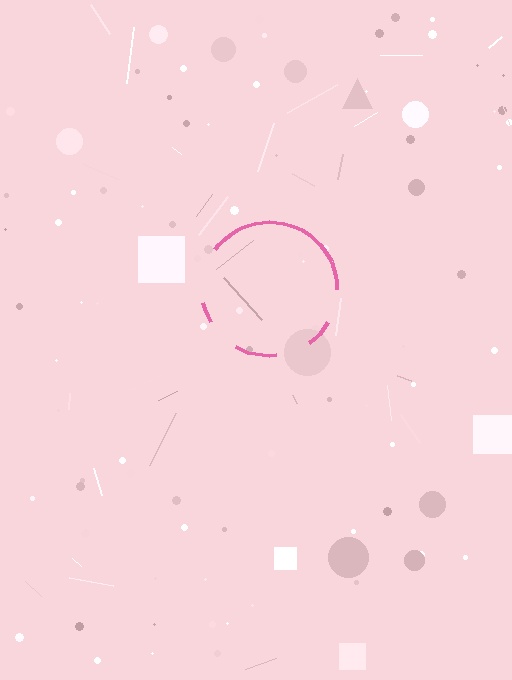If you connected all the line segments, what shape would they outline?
They would outline a circle.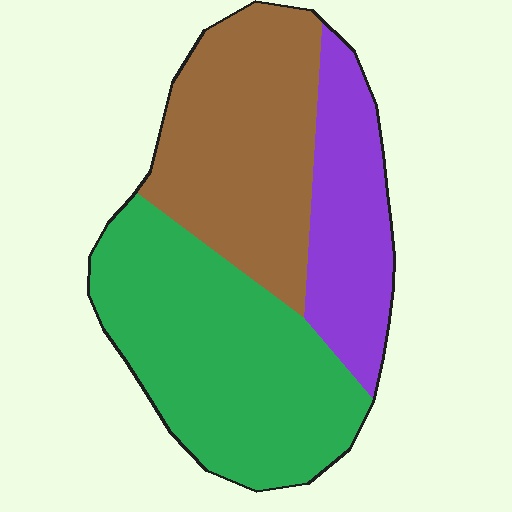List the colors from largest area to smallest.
From largest to smallest: green, brown, purple.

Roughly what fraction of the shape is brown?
Brown covers around 35% of the shape.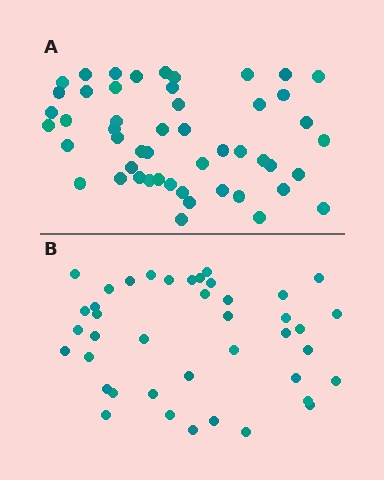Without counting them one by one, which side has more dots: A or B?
Region A (the top region) has more dots.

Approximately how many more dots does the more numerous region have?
Region A has roughly 8 or so more dots than region B.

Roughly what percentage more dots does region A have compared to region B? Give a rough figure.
About 20% more.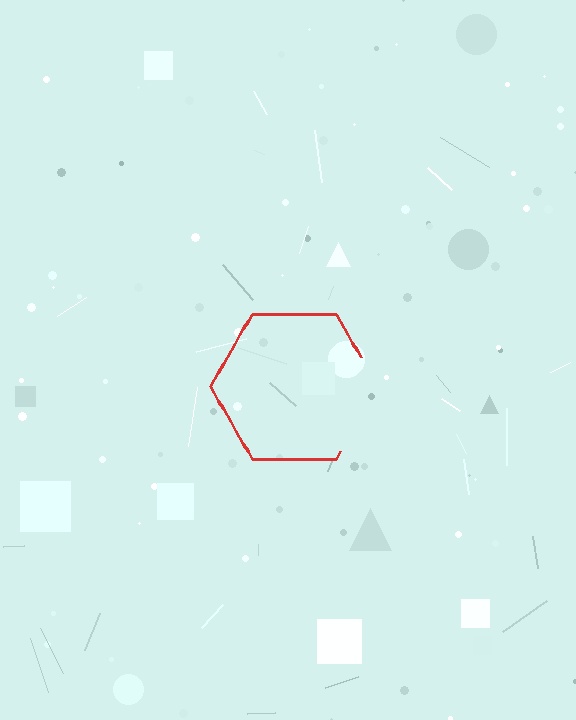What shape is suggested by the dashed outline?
The dashed outline suggests a hexagon.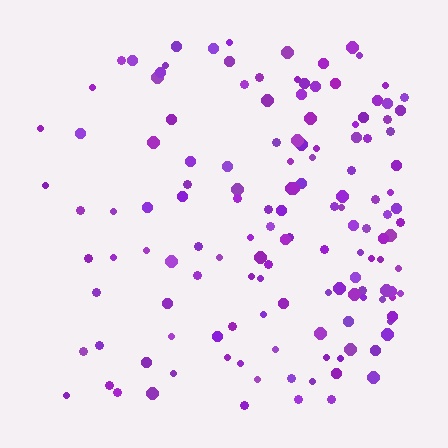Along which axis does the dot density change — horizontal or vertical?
Horizontal.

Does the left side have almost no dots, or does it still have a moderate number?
Still a moderate number, just noticeably fewer than the right.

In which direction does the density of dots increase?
From left to right, with the right side densest.